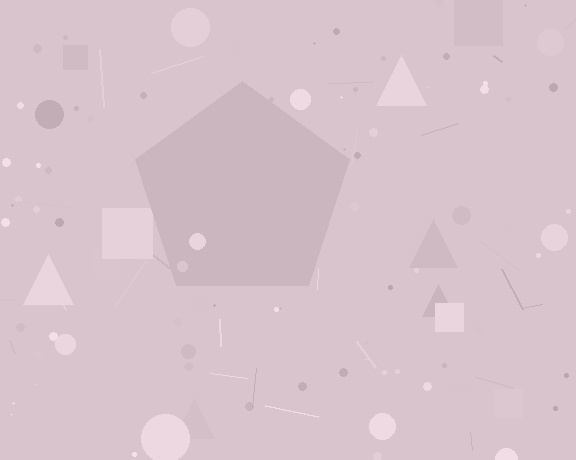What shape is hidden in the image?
A pentagon is hidden in the image.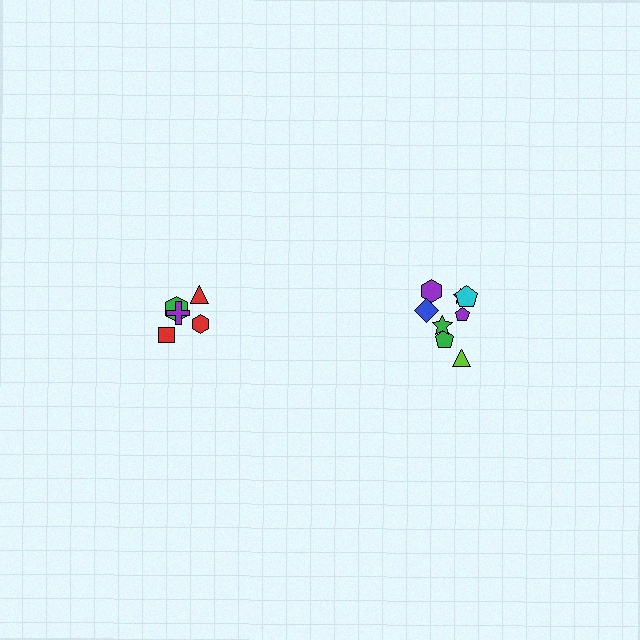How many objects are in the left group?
There are 5 objects.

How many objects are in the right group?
There are 8 objects.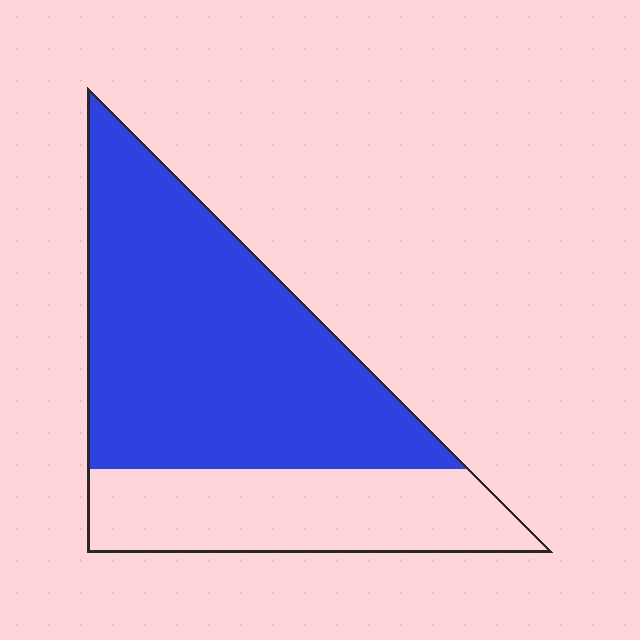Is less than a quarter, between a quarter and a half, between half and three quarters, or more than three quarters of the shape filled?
Between half and three quarters.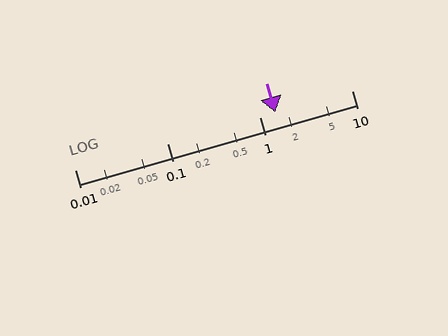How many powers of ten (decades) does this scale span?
The scale spans 3 decades, from 0.01 to 10.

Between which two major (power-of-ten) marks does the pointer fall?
The pointer is between 1 and 10.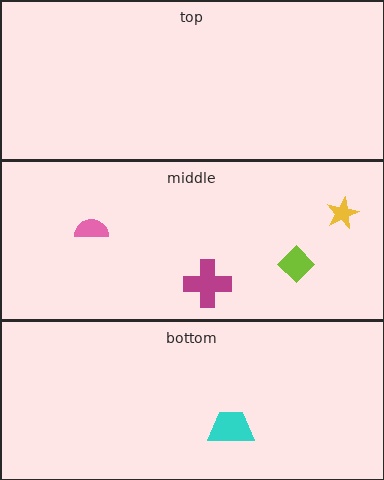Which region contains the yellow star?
The middle region.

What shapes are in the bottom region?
The cyan trapezoid.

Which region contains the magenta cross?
The middle region.